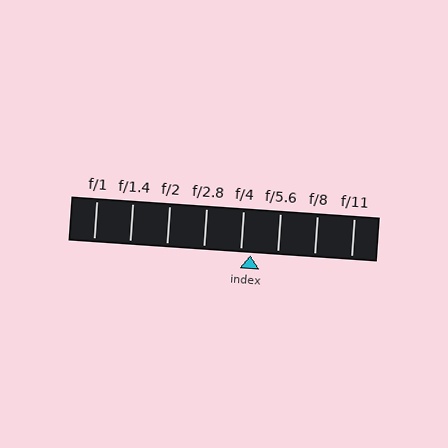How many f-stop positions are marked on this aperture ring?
There are 8 f-stop positions marked.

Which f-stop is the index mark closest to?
The index mark is closest to f/4.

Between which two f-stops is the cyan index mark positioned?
The index mark is between f/4 and f/5.6.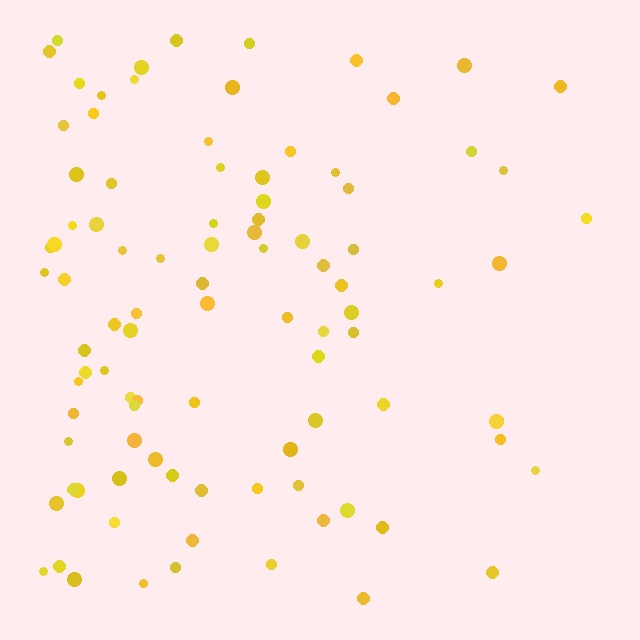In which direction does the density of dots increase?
From right to left, with the left side densest.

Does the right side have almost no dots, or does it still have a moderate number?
Still a moderate number, just noticeably fewer than the left.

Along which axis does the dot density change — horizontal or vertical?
Horizontal.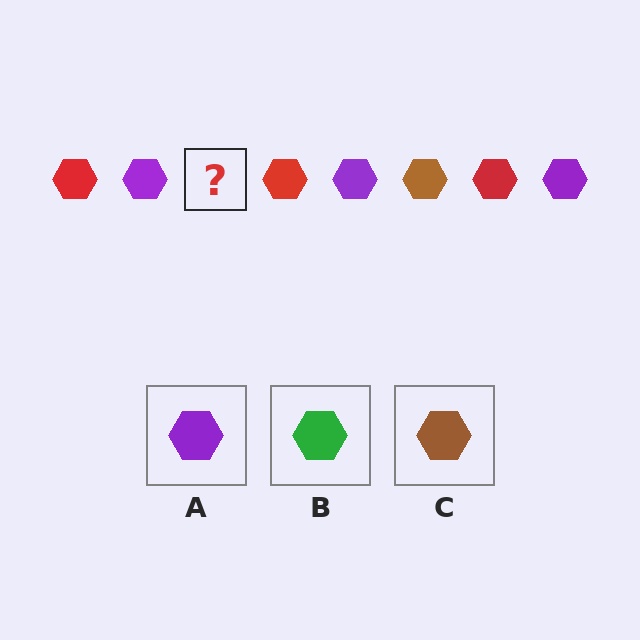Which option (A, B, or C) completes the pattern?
C.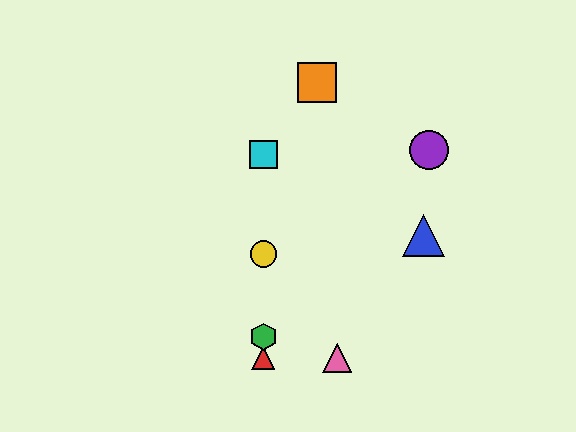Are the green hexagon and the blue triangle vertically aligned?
No, the green hexagon is at x≈263 and the blue triangle is at x≈424.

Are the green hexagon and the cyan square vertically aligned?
Yes, both are at x≈263.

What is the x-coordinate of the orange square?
The orange square is at x≈317.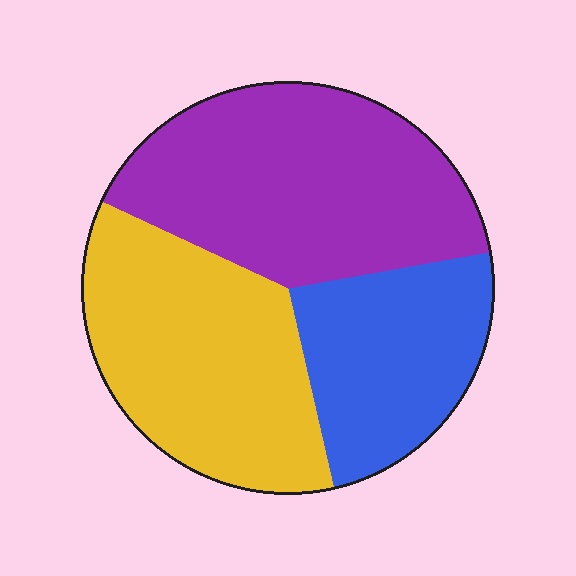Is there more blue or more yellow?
Yellow.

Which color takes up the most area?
Purple, at roughly 40%.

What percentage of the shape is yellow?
Yellow covers roughly 35% of the shape.